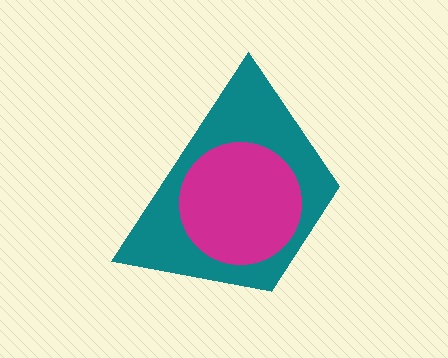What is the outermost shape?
The teal trapezoid.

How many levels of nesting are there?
2.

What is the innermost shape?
The magenta circle.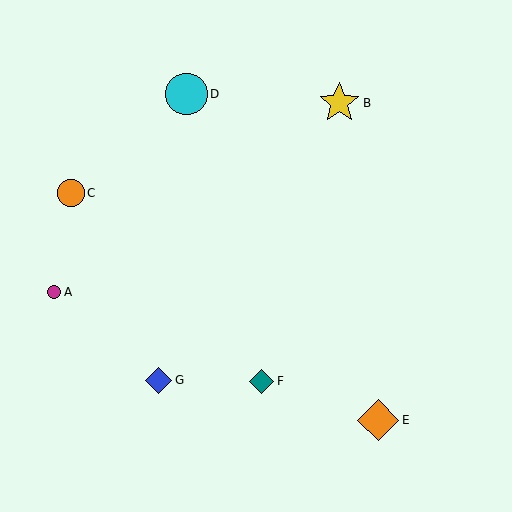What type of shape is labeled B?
Shape B is a yellow star.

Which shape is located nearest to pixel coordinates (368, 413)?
The orange diamond (labeled E) at (378, 420) is nearest to that location.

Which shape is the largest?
The cyan circle (labeled D) is the largest.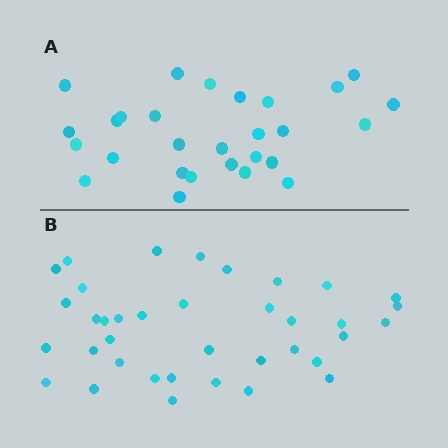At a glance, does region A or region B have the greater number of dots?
Region B (the bottom region) has more dots.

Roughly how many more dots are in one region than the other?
Region B has roughly 8 or so more dots than region A.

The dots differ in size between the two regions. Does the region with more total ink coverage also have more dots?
No. Region A has more total ink coverage because its dots are larger, but region B actually contains more individual dots. Total area can be misleading — the number of items is what matters here.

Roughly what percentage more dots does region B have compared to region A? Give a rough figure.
About 30% more.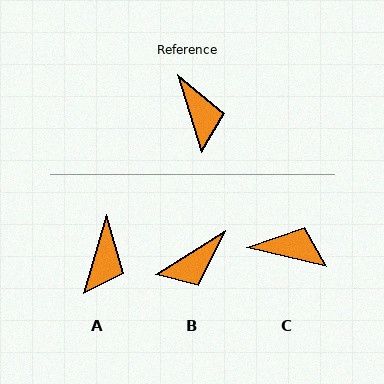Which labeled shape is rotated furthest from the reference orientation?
B, about 75 degrees away.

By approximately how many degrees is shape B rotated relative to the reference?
Approximately 75 degrees clockwise.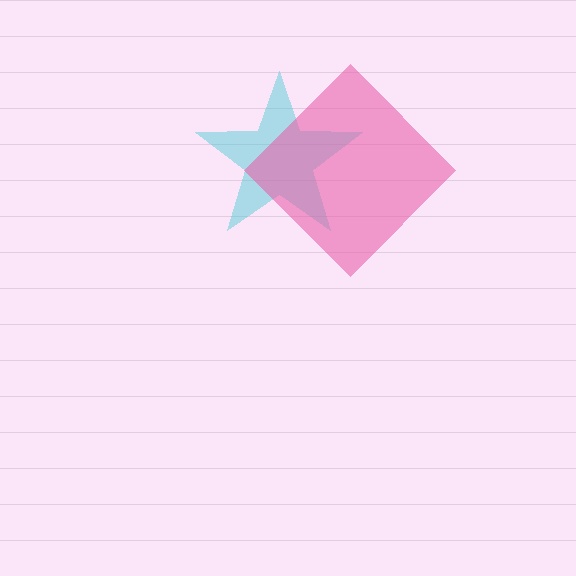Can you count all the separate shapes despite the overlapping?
Yes, there are 2 separate shapes.